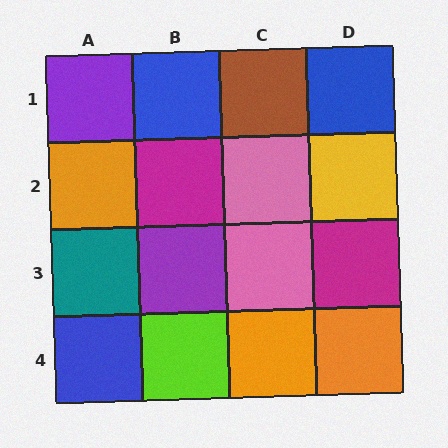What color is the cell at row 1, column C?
Brown.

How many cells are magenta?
2 cells are magenta.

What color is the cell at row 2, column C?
Pink.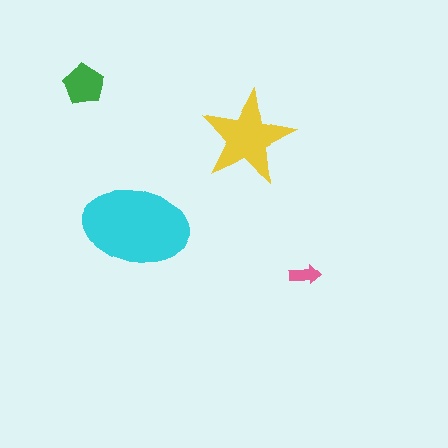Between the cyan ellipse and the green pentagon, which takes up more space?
The cyan ellipse.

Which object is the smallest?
The pink arrow.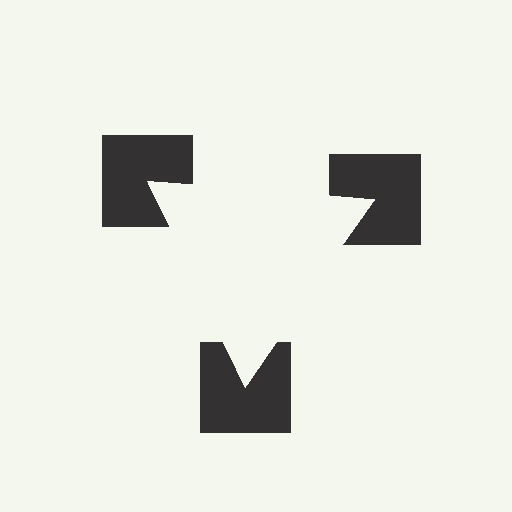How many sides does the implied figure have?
3 sides.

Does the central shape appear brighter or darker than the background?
It typically appears slightly brighter than the background, even though no actual brightness change is drawn.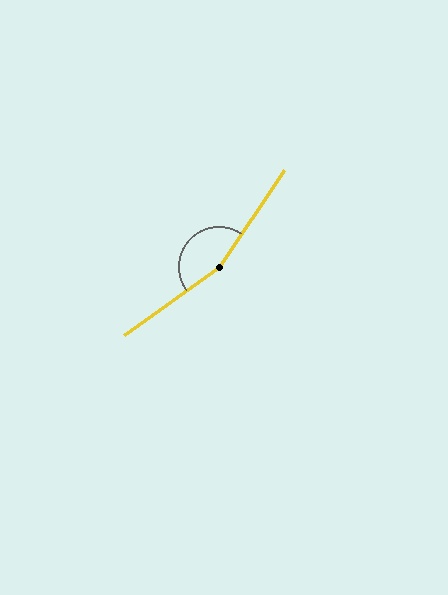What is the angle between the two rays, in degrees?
Approximately 160 degrees.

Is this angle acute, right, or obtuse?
It is obtuse.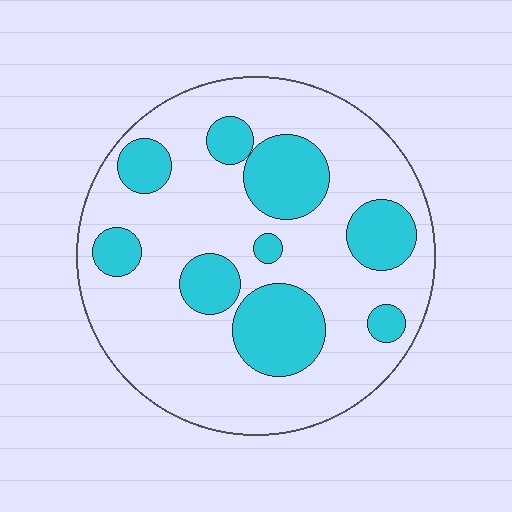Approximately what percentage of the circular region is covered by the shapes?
Approximately 25%.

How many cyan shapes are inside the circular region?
9.